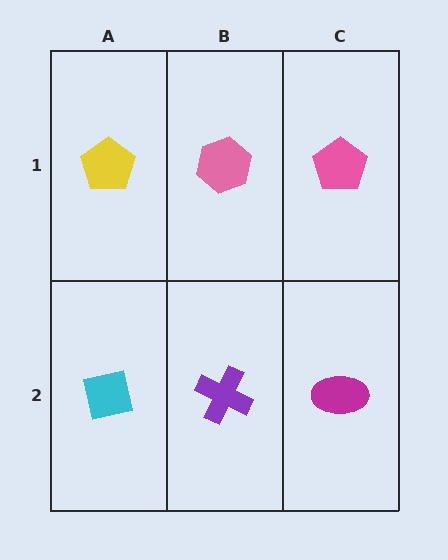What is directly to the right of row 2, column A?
A purple cross.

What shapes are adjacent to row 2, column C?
A pink pentagon (row 1, column C), a purple cross (row 2, column B).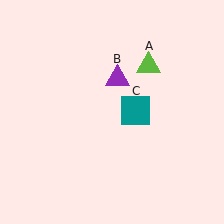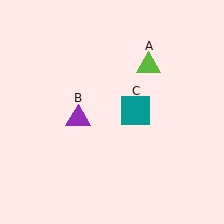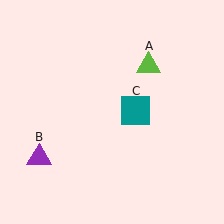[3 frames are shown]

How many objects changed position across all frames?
1 object changed position: purple triangle (object B).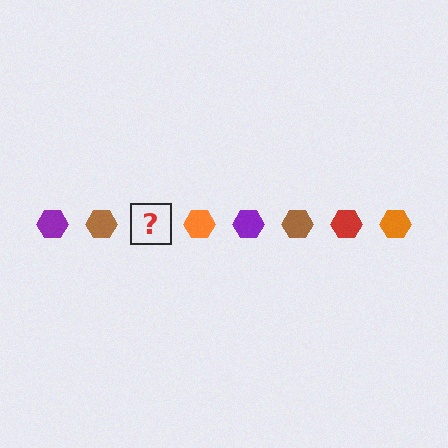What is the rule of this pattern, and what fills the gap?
The rule is that the pattern cycles through purple, brown, red, orange hexagons. The gap should be filled with a red hexagon.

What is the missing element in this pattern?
The missing element is a red hexagon.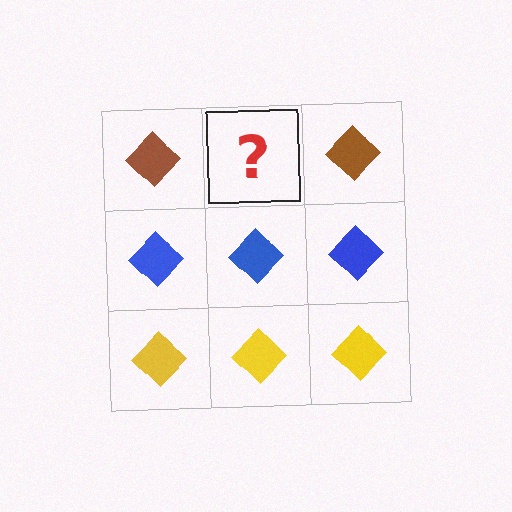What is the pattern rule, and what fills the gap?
The rule is that each row has a consistent color. The gap should be filled with a brown diamond.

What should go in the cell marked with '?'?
The missing cell should contain a brown diamond.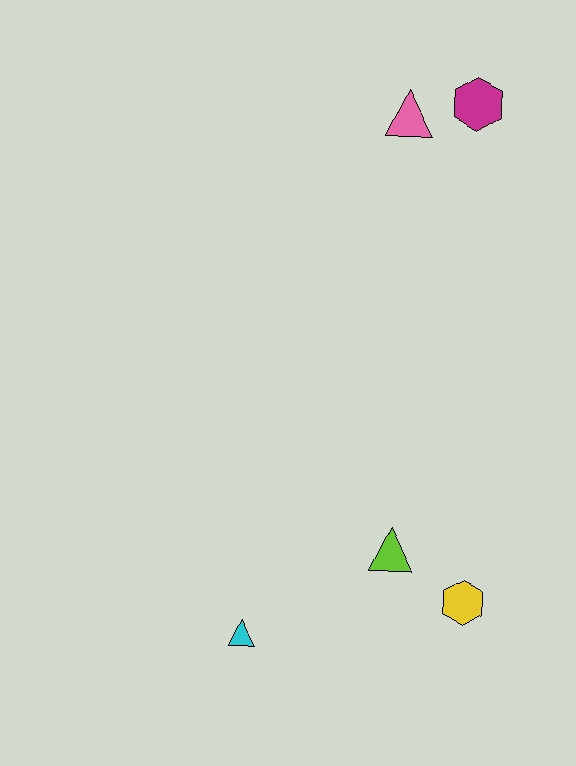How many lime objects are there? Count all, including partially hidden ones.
There is 1 lime object.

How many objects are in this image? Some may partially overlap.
There are 5 objects.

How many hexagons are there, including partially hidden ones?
There are 2 hexagons.